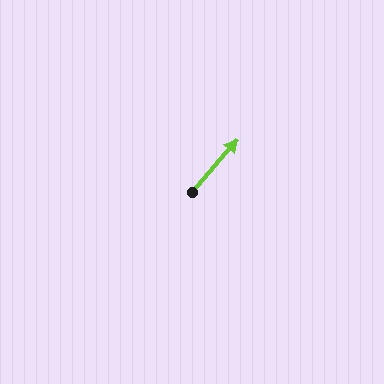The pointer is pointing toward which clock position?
Roughly 1 o'clock.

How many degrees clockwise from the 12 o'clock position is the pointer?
Approximately 41 degrees.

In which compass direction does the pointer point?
Northeast.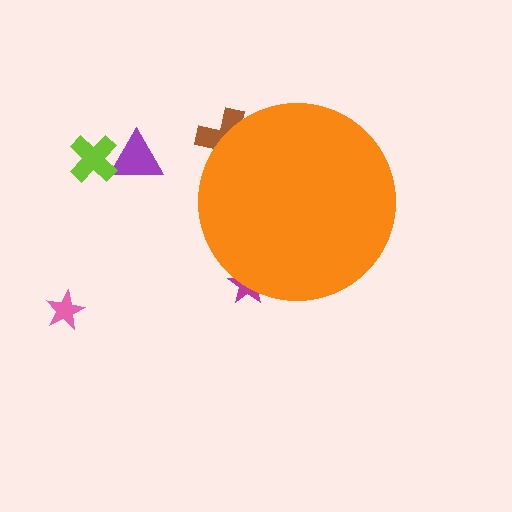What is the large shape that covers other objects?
An orange circle.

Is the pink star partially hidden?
No, the pink star is fully visible.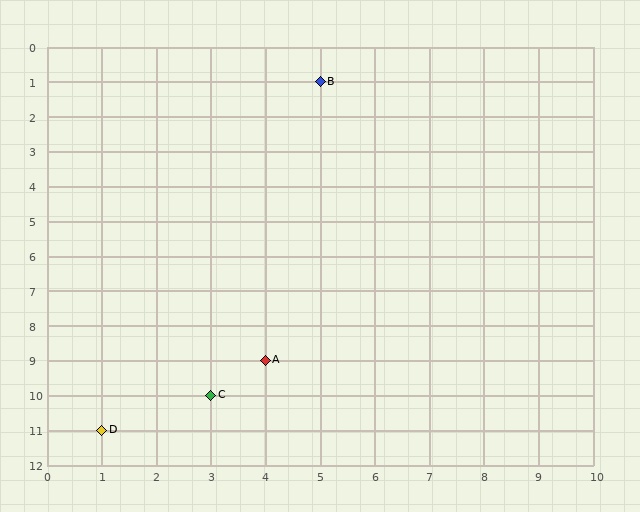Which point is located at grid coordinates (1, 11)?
Point D is at (1, 11).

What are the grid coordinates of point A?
Point A is at grid coordinates (4, 9).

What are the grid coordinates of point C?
Point C is at grid coordinates (3, 10).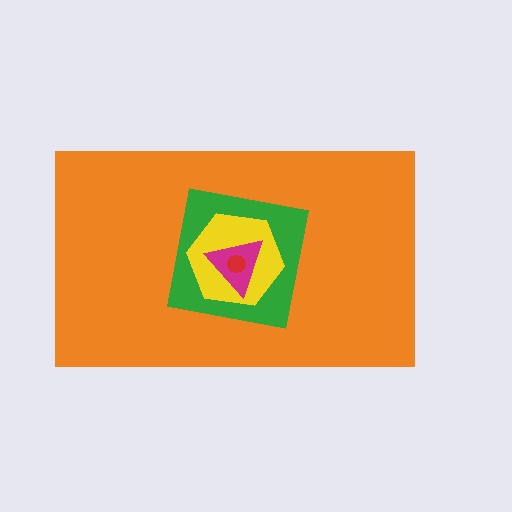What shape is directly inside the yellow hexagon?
The magenta triangle.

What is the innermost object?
The red circle.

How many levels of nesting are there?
5.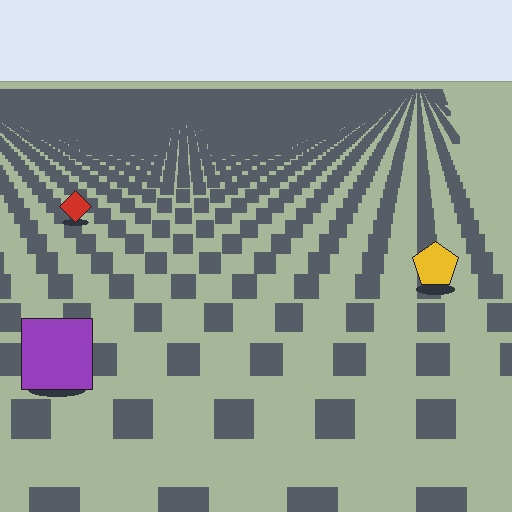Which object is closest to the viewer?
The purple square is closest. The texture marks near it are larger and more spread out.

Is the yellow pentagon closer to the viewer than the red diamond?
Yes. The yellow pentagon is closer — you can tell from the texture gradient: the ground texture is coarser near it.